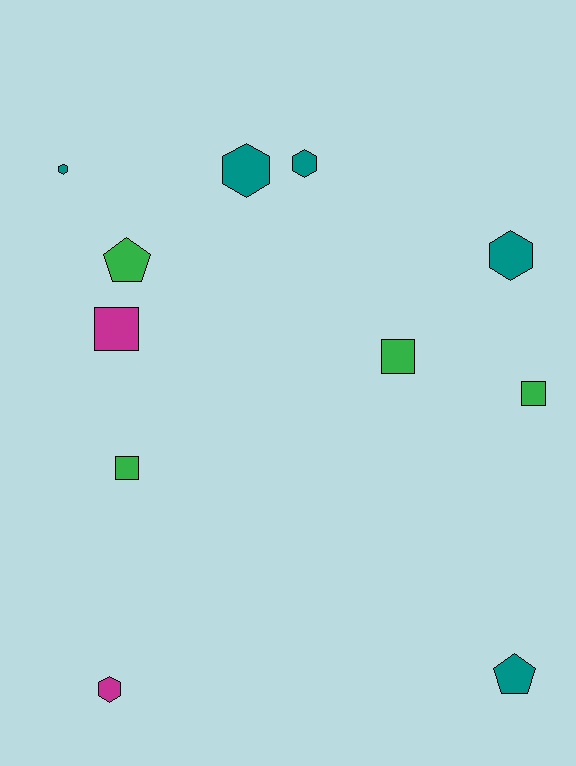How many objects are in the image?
There are 11 objects.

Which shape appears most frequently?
Hexagon, with 5 objects.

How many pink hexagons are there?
There are no pink hexagons.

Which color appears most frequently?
Teal, with 5 objects.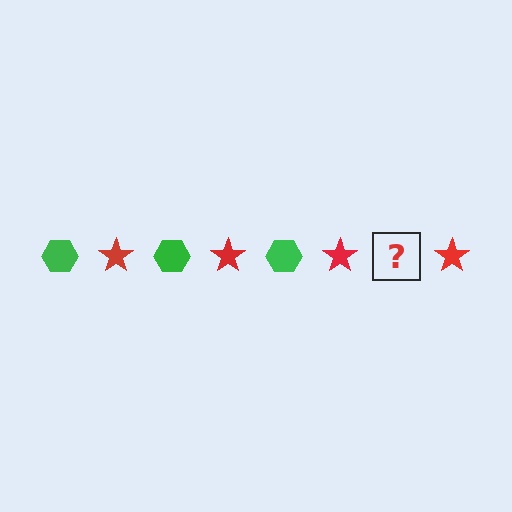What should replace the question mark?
The question mark should be replaced with a green hexagon.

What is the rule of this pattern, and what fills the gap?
The rule is that the pattern alternates between green hexagon and red star. The gap should be filled with a green hexagon.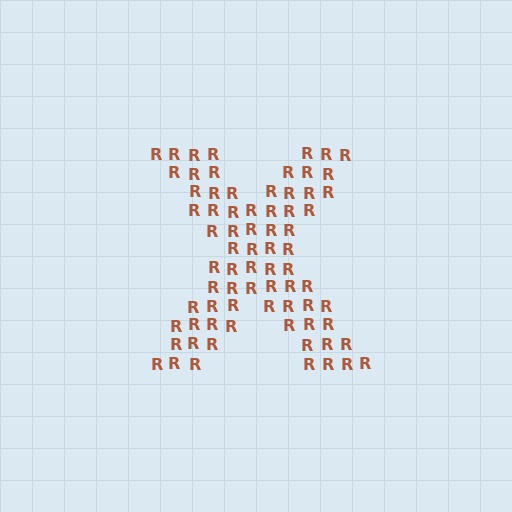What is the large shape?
The large shape is the letter X.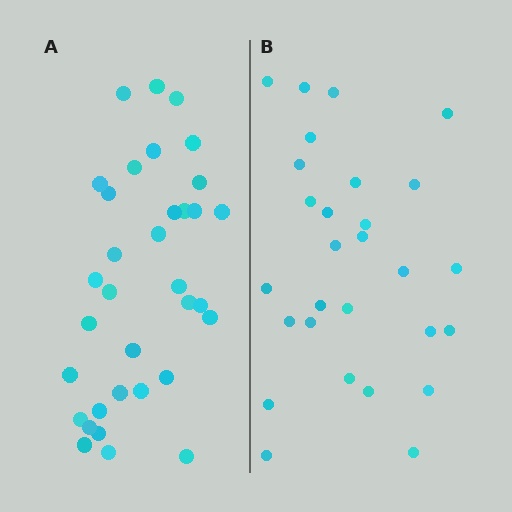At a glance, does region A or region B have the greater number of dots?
Region A (the left region) has more dots.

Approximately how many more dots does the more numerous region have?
Region A has about 6 more dots than region B.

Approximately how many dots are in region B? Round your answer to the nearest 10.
About 30 dots. (The exact count is 28, which rounds to 30.)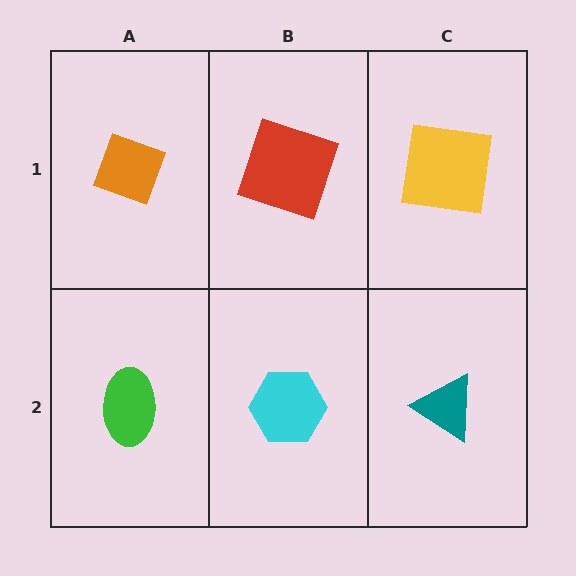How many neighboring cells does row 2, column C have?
2.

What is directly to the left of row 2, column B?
A green ellipse.